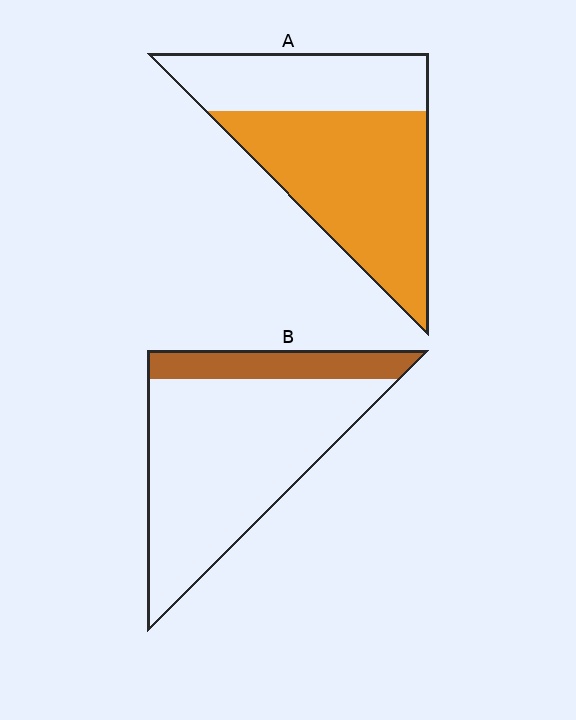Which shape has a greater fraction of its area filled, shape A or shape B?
Shape A.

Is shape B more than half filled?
No.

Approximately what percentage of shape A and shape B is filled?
A is approximately 65% and B is approximately 20%.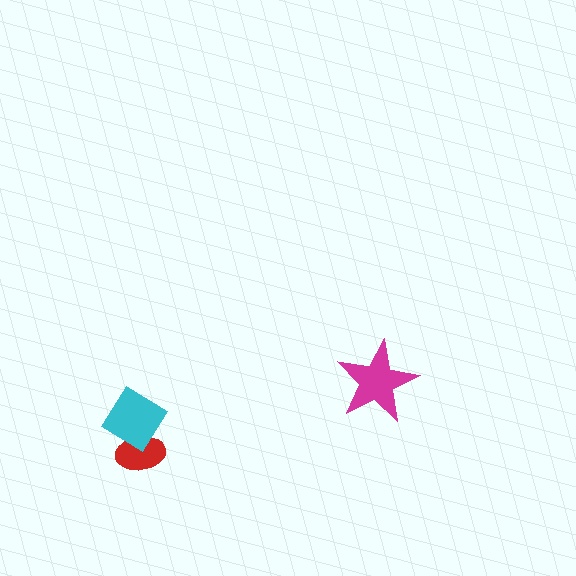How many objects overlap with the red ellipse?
1 object overlaps with the red ellipse.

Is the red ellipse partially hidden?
Yes, it is partially covered by another shape.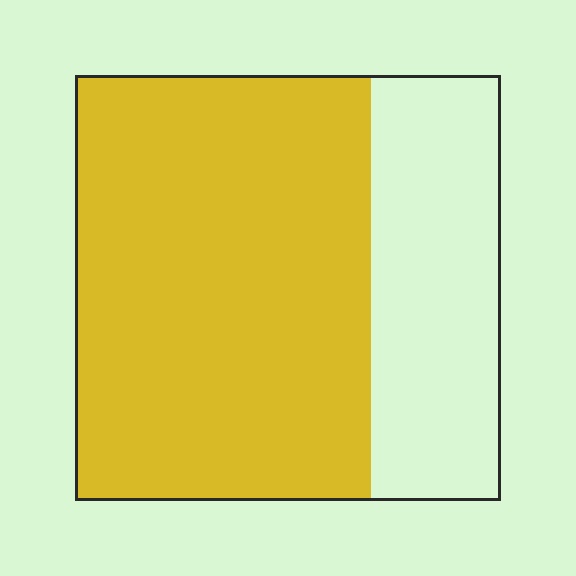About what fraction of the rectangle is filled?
About two thirds (2/3).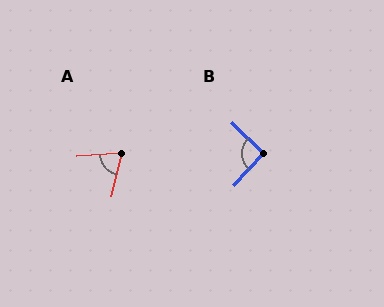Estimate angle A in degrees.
Approximately 72 degrees.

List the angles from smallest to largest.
A (72°), B (92°).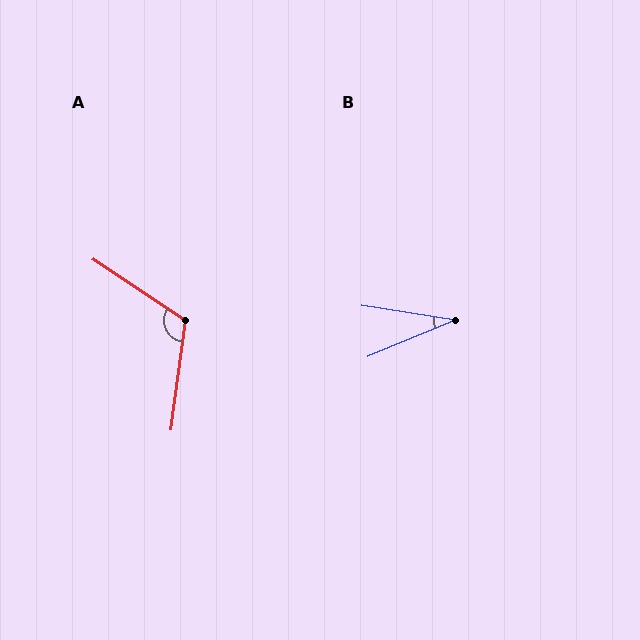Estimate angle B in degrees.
Approximately 31 degrees.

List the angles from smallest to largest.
B (31°), A (116°).